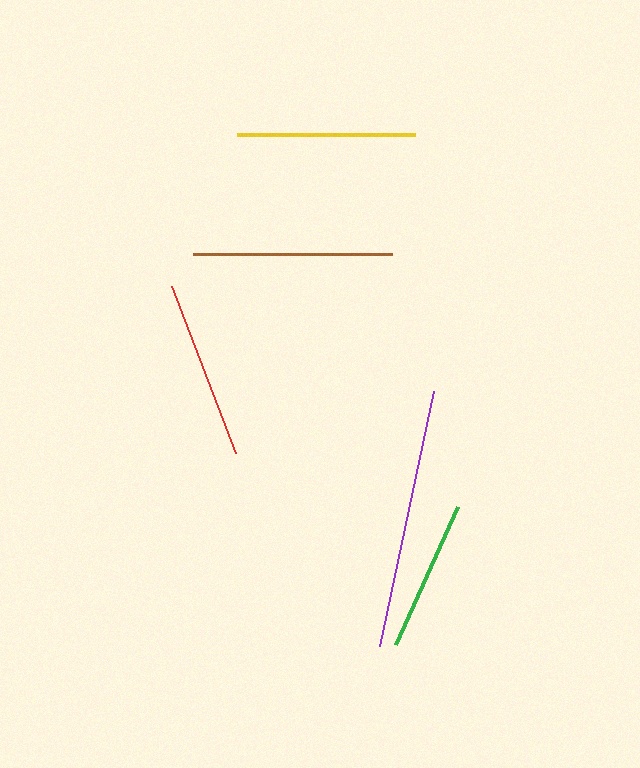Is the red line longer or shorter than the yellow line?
The red line is longer than the yellow line.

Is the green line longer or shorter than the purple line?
The purple line is longer than the green line.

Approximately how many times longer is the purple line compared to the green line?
The purple line is approximately 1.7 times the length of the green line.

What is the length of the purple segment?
The purple segment is approximately 261 pixels long.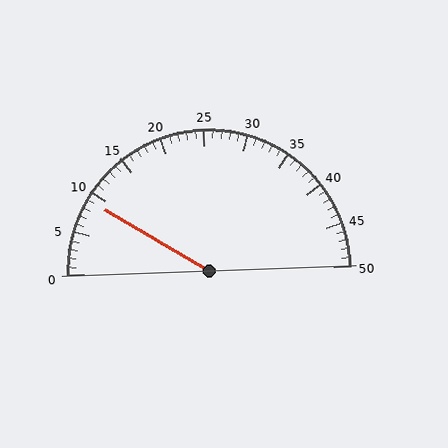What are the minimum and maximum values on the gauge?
The gauge ranges from 0 to 50.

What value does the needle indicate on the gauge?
The needle indicates approximately 9.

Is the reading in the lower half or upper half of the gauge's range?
The reading is in the lower half of the range (0 to 50).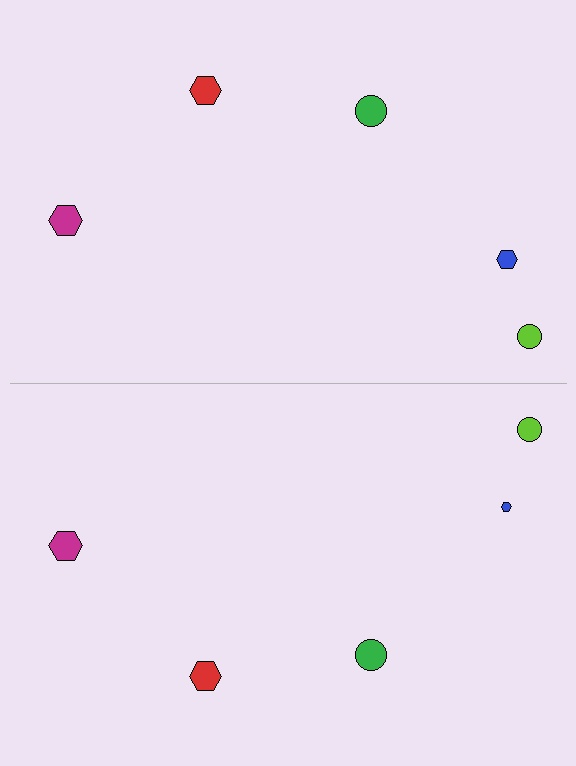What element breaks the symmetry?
The blue hexagon on the bottom side has a different size than its mirror counterpart.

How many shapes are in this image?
There are 10 shapes in this image.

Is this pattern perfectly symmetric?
No, the pattern is not perfectly symmetric. The blue hexagon on the bottom side has a different size than its mirror counterpart.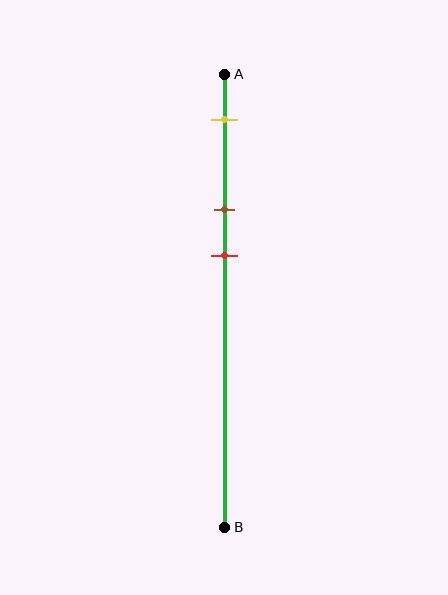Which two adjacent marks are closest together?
The brown and red marks are the closest adjacent pair.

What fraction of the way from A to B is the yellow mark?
The yellow mark is approximately 10% (0.1) of the way from A to B.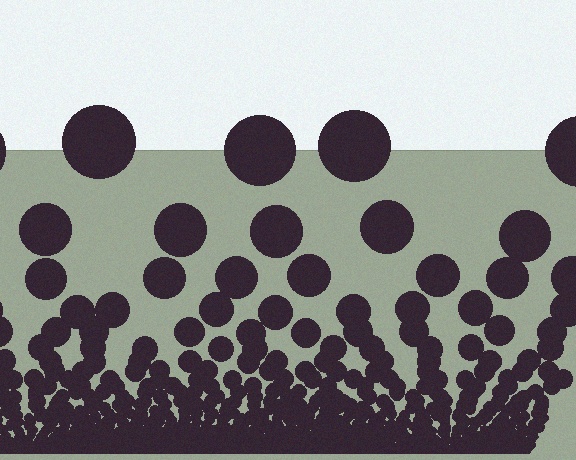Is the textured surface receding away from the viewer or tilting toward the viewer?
The surface appears to tilt toward the viewer. Texture elements get larger and sparser toward the top.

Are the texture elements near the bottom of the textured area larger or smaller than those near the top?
Smaller. The gradient is inverted — elements near the bottom are smaller and denser.